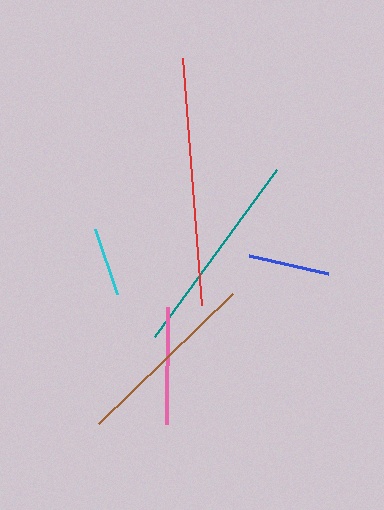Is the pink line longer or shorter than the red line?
The red line is longer than the pink line.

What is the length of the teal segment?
The teal segment is approximately 207 pixels long.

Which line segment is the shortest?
The cyan line is the shortest at approximately 69 pixels.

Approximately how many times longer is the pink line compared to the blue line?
The pink line is approximately 1.4 times the length of the blue line.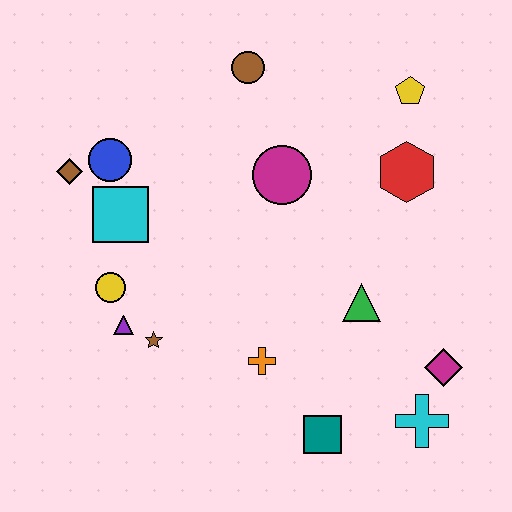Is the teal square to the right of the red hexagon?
No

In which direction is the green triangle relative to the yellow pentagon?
The green triangle is below the yellow pentagon.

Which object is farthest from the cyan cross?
The brown diamond is farthest from the cyan cross.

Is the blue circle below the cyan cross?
No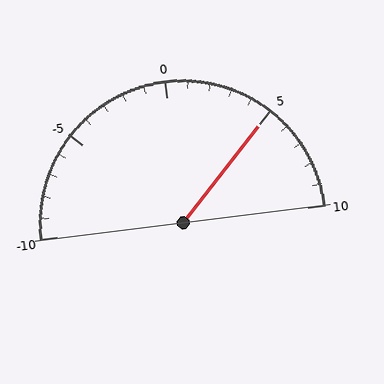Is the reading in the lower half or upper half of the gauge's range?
The reading is in the upper half of the range (-10 to 10).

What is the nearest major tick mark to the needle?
The nearest major tick mark is 5.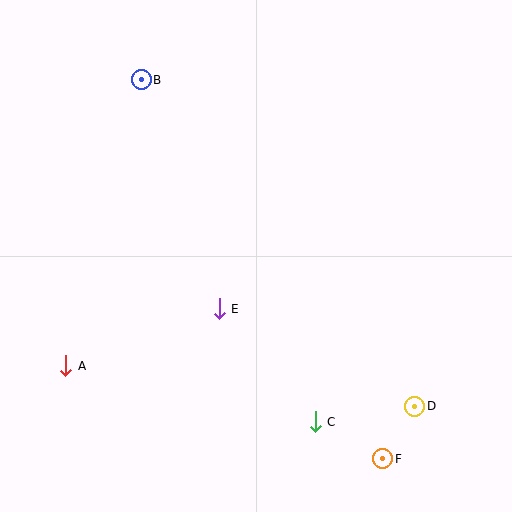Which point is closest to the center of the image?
Point E at (219, 309) is closest to the center.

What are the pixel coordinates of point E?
Point E is at (219, 309).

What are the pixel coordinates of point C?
Point C is at (315, 422).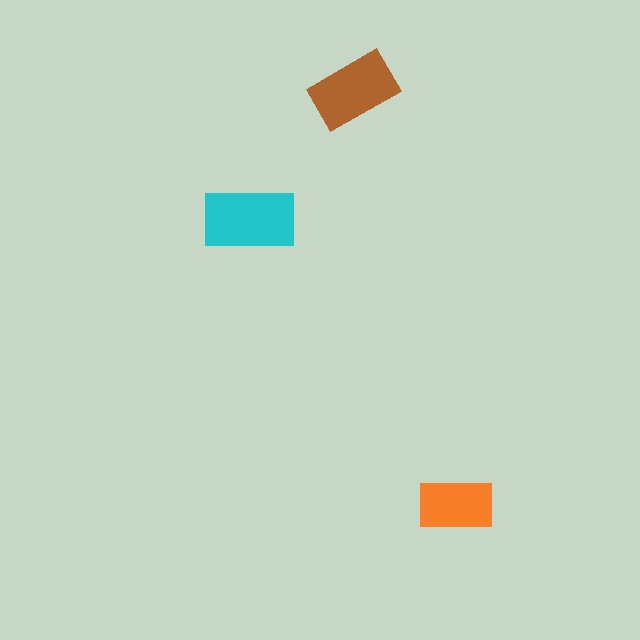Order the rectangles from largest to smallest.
the cyan one, the brown one, the orange one.